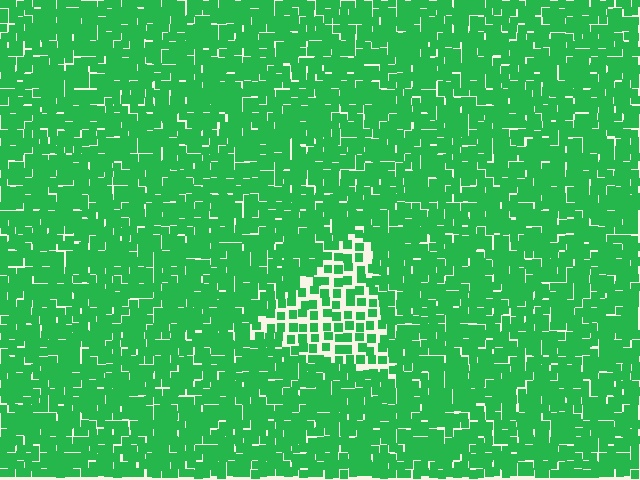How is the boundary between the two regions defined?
The boundary is defined by a change in element density (approximately 2.0x ratio). All elements are the same color, size, and shape.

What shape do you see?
I see a triangle.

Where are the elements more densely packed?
The elements are more densely packed outside the triangle boundary.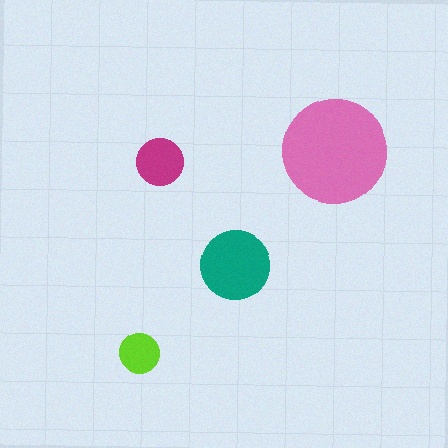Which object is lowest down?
The lime circle is bottommost.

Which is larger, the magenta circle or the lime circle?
The magenta one.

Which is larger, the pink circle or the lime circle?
The pink one.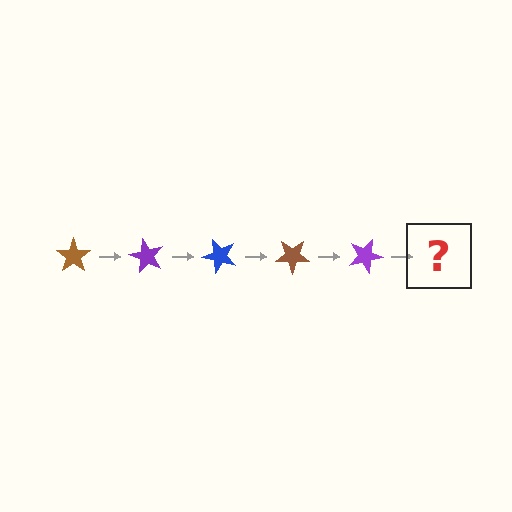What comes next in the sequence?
The next element should be a blue star, rotated 300 degrees from the start.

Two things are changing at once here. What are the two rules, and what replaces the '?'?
The two rules are that it rotates 60 degrees each step and the color cycles through brown, purple, and blue. The '?' should be a blue star, rotated 300 degrees from the start.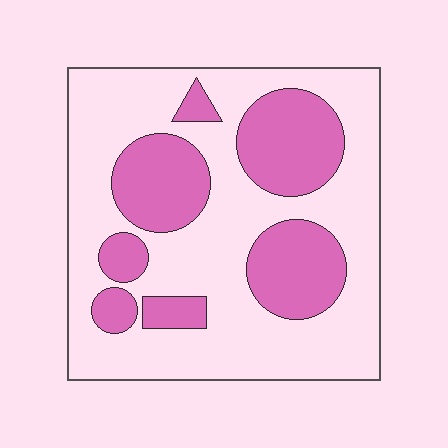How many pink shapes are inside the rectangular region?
7.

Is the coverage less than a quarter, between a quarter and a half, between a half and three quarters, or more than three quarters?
Between a quarter and a half.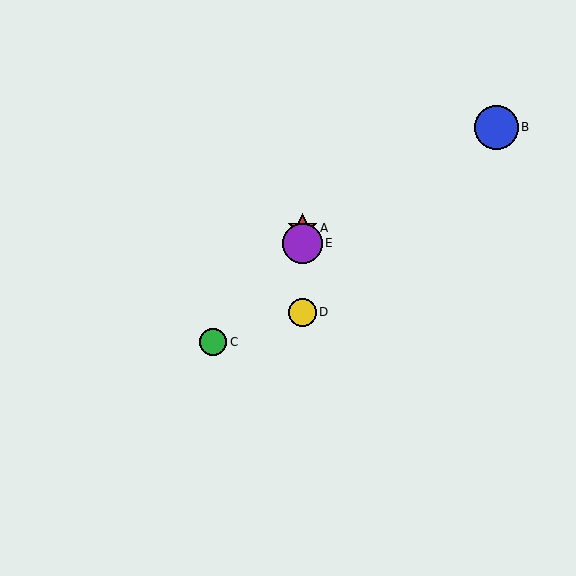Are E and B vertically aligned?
No, E is at x≈302 and B is at x≈496.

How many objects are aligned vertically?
3 objects (A, D, E) are aligned vertically.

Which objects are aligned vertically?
Objects A, D, E are aligned vertically.